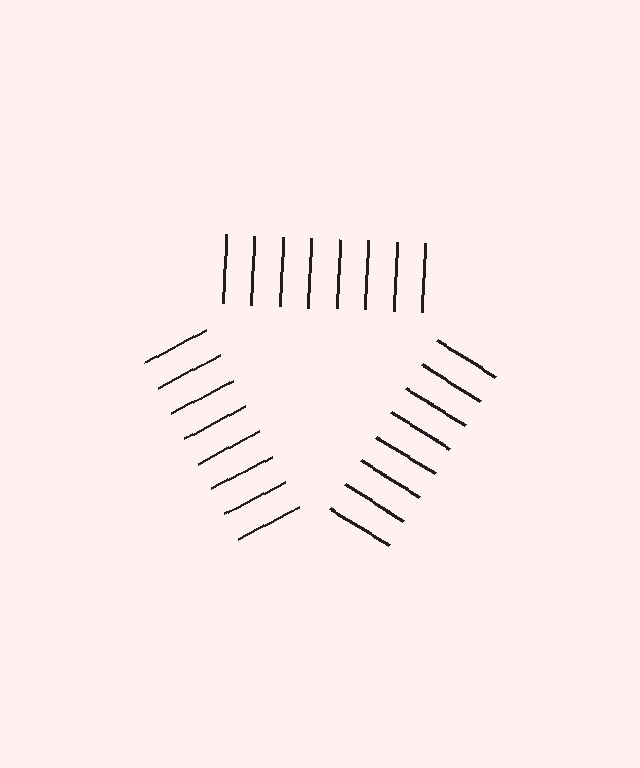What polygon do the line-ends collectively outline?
An illusory triangle — the line segments terminate on its edges but no continuous stroke is drawn.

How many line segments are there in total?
24 — 8 along each of the 3 edges.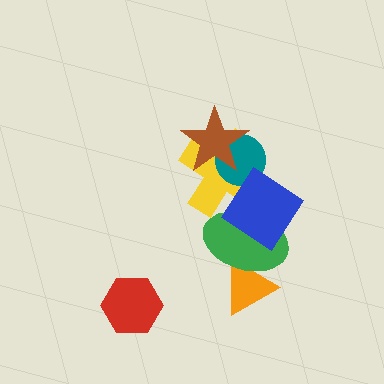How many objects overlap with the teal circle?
2 objects overlap with the teal circle.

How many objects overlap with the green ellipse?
3 objects overlap with the green ellipse.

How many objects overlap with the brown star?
2 objects overlap with the brown star.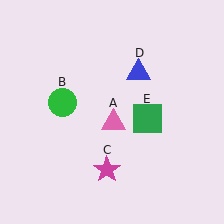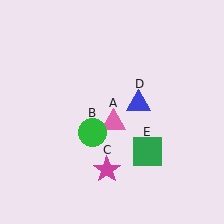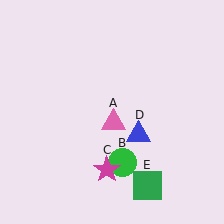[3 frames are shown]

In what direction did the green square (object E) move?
The green square (object E) moved down.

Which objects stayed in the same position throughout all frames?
Pink triangle (object A) and magenta star (object C) remained stationary.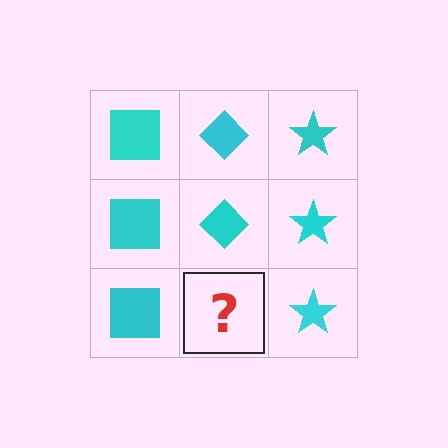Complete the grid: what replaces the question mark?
The question mark should be replaced with a cyan diamond.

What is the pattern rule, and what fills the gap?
The rule is that each column has a consistent shape. The gap should be filled with a cyan diamond.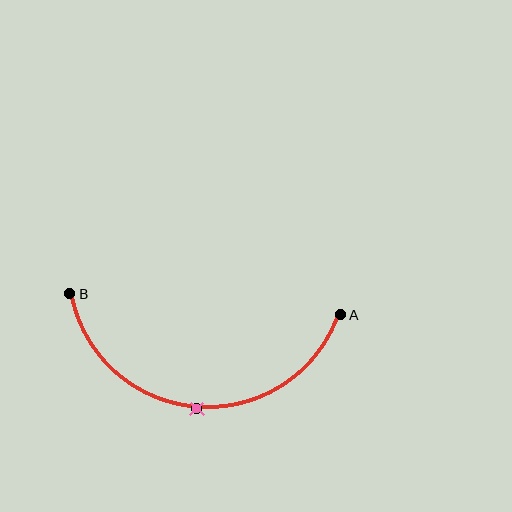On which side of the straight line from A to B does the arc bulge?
The arc bulges below the straight line connecting A and B.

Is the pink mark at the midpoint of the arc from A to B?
Yes. The pink mark lies on the arc at equal arc-length from both A and B — it is the arc midpoint.